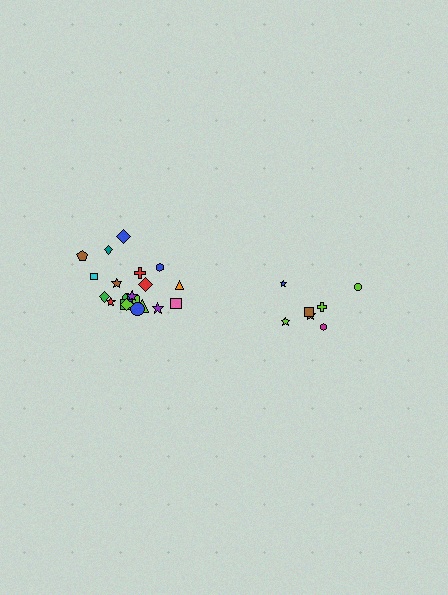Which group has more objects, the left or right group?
The left group.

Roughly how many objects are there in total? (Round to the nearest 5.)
Roughly 30 objects in total.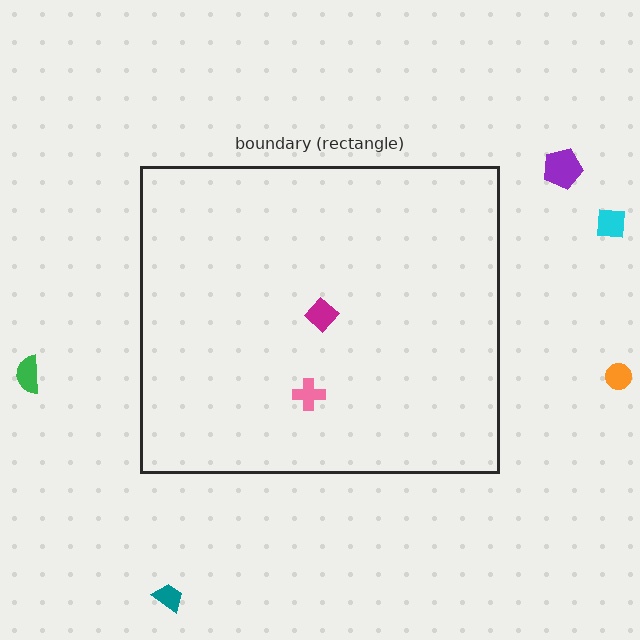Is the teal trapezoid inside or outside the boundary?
Outside.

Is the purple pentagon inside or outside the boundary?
Outside.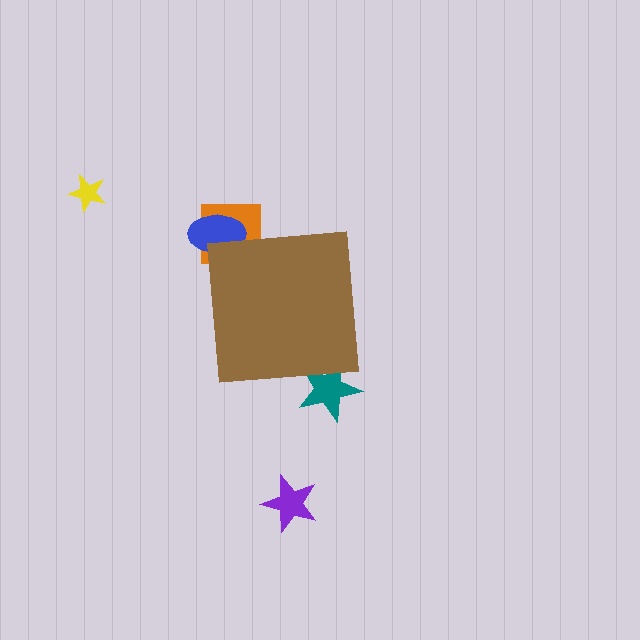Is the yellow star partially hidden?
No, the yellow star is fully visible.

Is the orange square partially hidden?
Yes, the orange square is partially hidden behind the brown square.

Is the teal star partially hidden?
Yes, the teal star is partially hidden behind the brown square.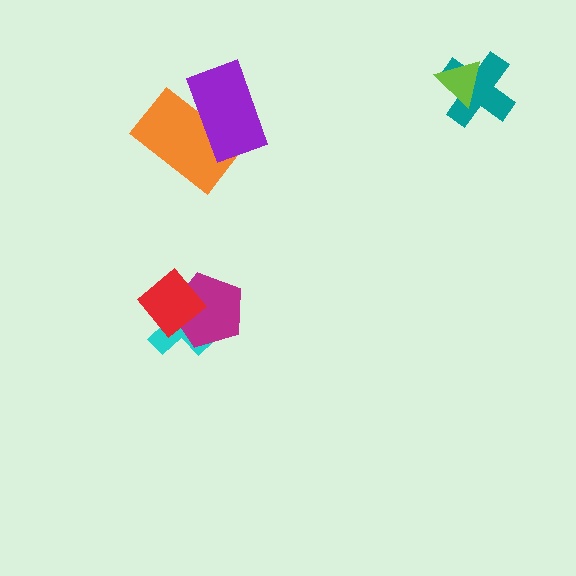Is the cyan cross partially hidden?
Yes, it is partially covered by another shape.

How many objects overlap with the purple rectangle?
1 object overlaps with the purple rectangle.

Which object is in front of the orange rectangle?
The purple rectangle is in front of the orange rectangle.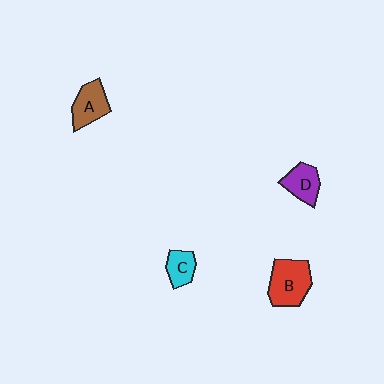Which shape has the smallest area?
Shape C (cyan).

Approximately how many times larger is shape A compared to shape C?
Approximately 1.4 times.